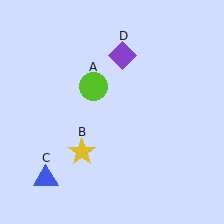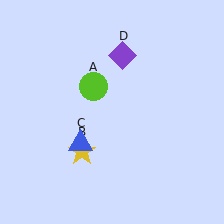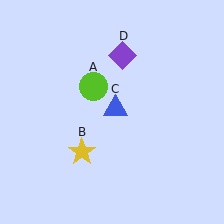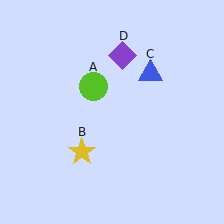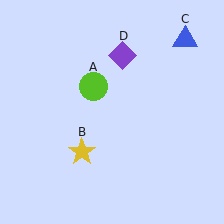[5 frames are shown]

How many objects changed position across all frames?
1 object changed position: blue triangle (object C).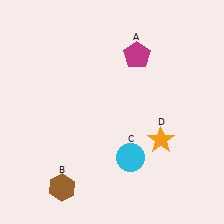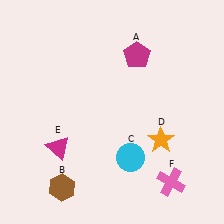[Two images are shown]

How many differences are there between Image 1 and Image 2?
There are 2 differences between the two images.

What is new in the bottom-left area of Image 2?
A magenta triangle (E) was added in the bottom-left area of Image 2.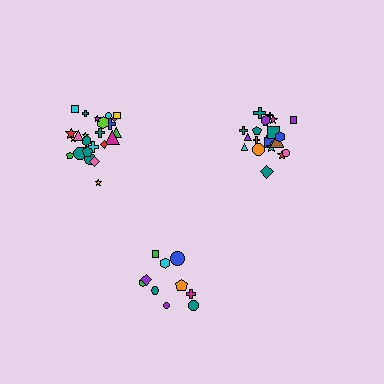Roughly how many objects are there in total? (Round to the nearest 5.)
Roughly 55 objects in total.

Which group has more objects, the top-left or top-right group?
The top-left group.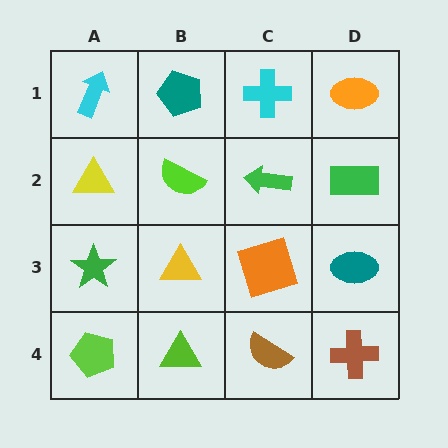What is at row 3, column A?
A green star.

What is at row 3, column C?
An orange square.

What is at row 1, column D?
An orange ellipse.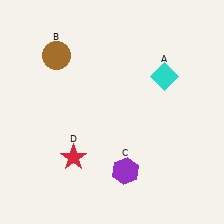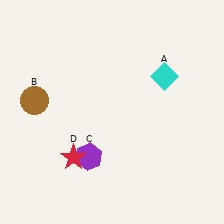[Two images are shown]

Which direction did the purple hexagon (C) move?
The purple hexagon (C) moved left.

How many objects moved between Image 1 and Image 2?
2 objects moved between the two images.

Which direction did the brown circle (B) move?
The brown circle (B) moved down.